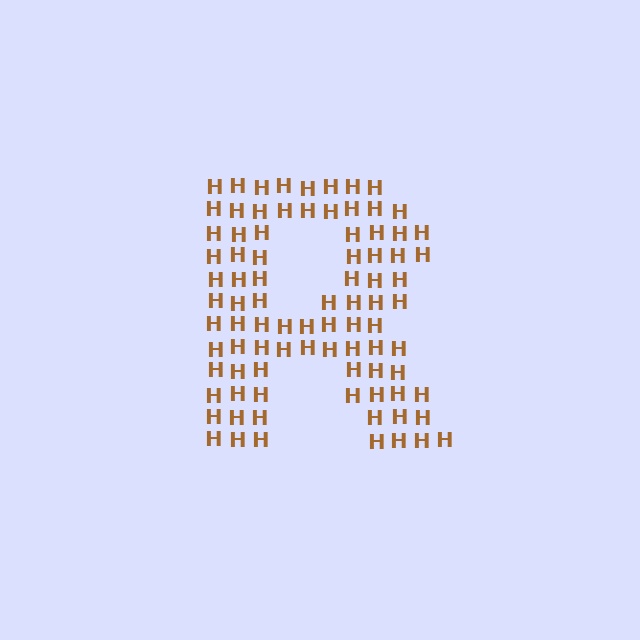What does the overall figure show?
The overall figure shows the letter R.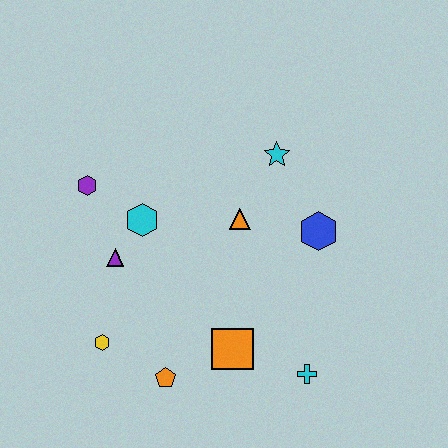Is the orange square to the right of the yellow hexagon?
Yes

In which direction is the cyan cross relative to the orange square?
The cyan cross is to the right of the orange square.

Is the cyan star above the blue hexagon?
Yes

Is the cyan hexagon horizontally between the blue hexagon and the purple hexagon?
Yes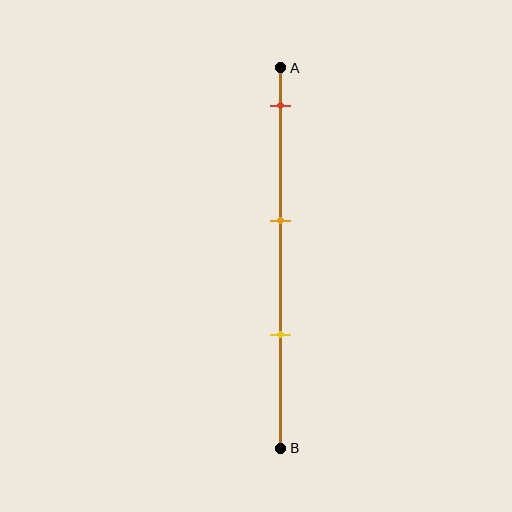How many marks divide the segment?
There are 3 marks dividing the segment.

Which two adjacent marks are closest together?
The orange and yellow marks are the closest adjacent pair.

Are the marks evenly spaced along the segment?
Yes, the marks are approximately evenly spaced.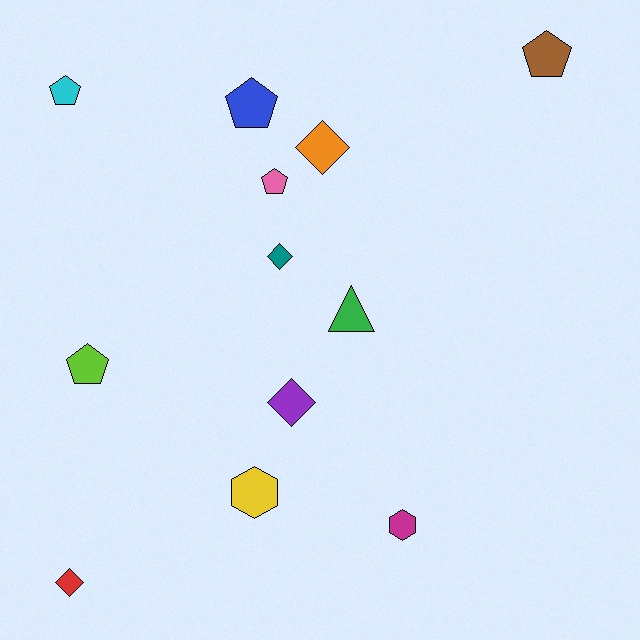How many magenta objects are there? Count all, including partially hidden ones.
There is 1 magenta object.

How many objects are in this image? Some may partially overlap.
There are 12 objects.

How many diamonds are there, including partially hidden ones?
There are 4 diamonds.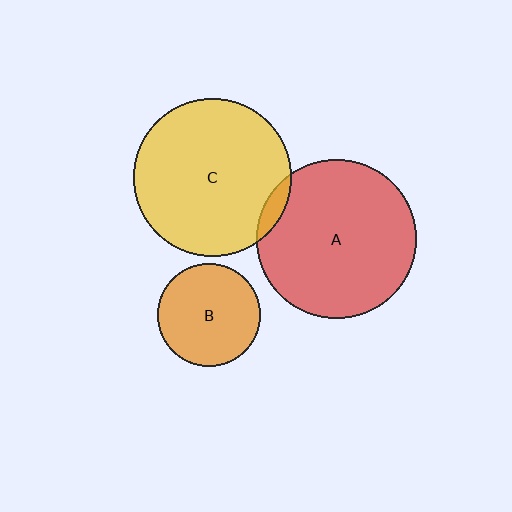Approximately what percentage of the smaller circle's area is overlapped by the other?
Approximately 5%.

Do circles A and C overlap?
Yes.